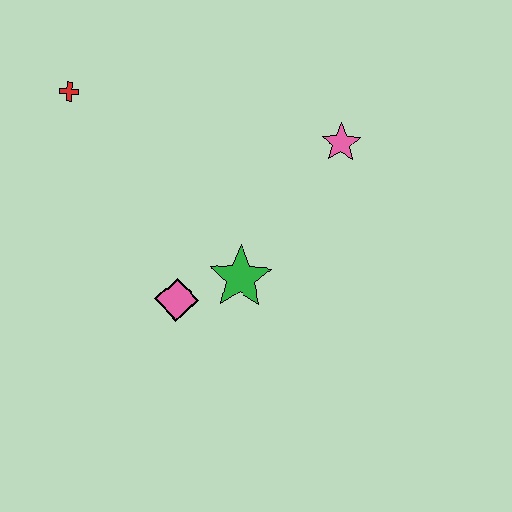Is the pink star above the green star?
Yes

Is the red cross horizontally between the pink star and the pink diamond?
No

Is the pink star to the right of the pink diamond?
Yes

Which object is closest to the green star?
The pink diamond is closest to the green star.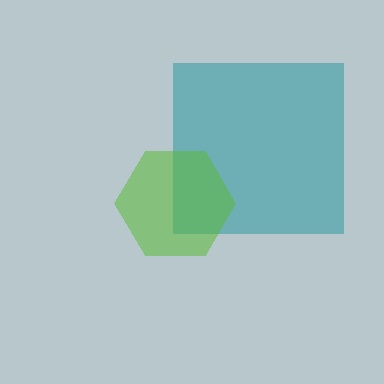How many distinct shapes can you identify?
There are 2 distinct shapes: a teal square, a lime hexagon.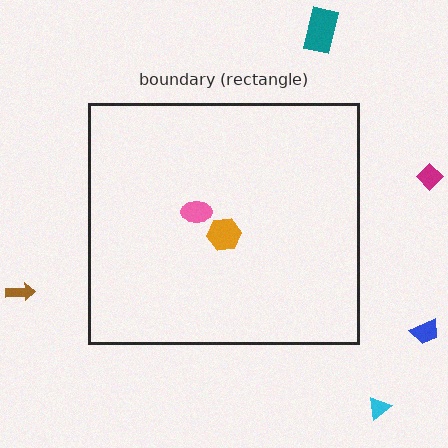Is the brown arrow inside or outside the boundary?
Outside.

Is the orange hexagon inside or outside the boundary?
Inside.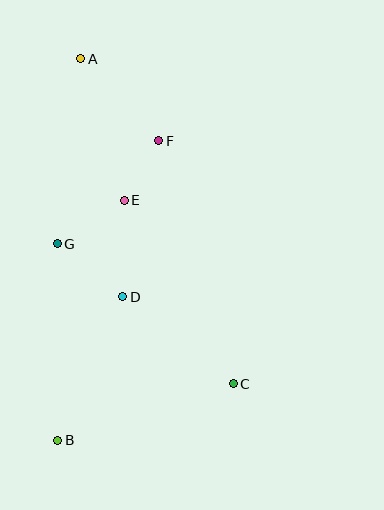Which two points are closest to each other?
Points E and F are closest to each other.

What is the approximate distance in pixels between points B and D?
The distance between B and D is approximately 158 pixels.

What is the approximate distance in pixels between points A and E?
The distance between A and E is approximately 148 pixels.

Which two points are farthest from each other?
Points A and B are farthest from each other.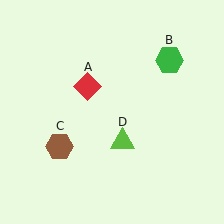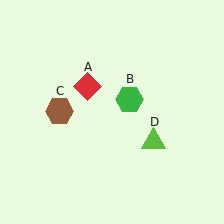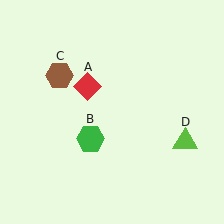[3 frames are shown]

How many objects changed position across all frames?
3 objects changed position: green hexagon (object B), brown hexagon (object C), lime triangle (object D).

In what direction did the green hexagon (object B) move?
The green hexagon (object B) moved down and to the left.